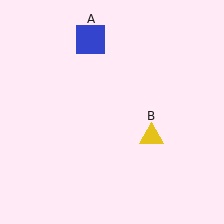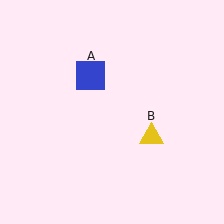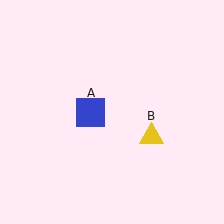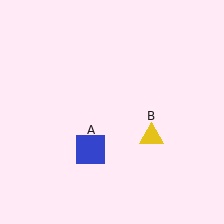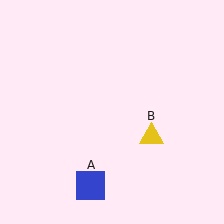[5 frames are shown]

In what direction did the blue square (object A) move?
The blue square (object A) moved down.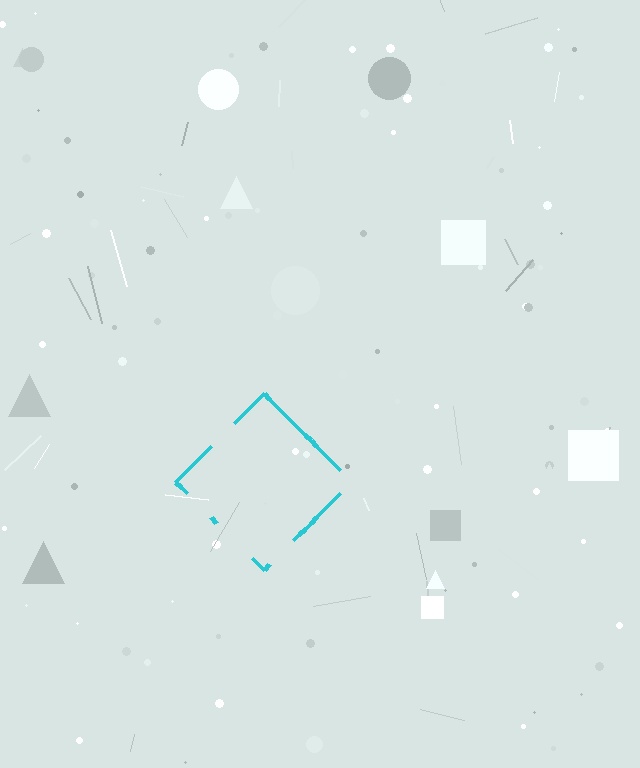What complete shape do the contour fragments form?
The contour fragments form a diamond.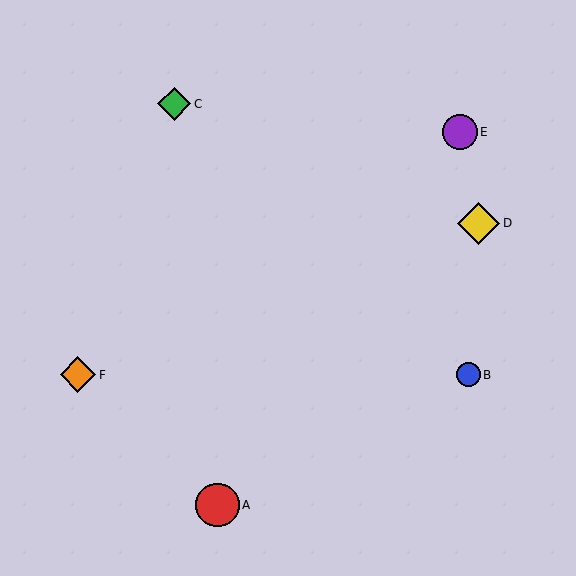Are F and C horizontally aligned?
No, F is at y≈375 and C is at y≈104.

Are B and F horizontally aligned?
Yes, both are at y≈375.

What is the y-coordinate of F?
Object F is at y≈375.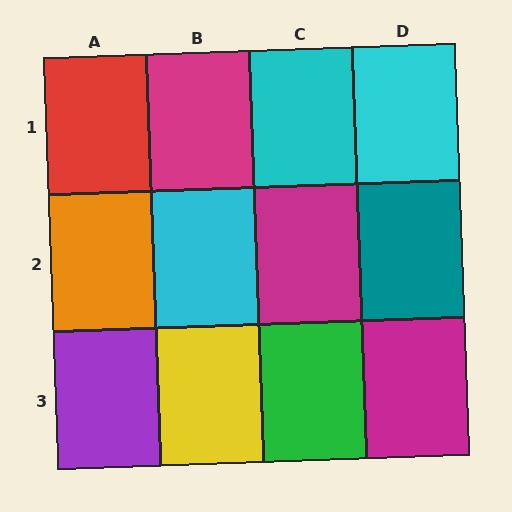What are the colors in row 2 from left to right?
Orange, cyan, magenta, teal.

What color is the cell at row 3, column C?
Green.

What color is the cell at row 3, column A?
Purple.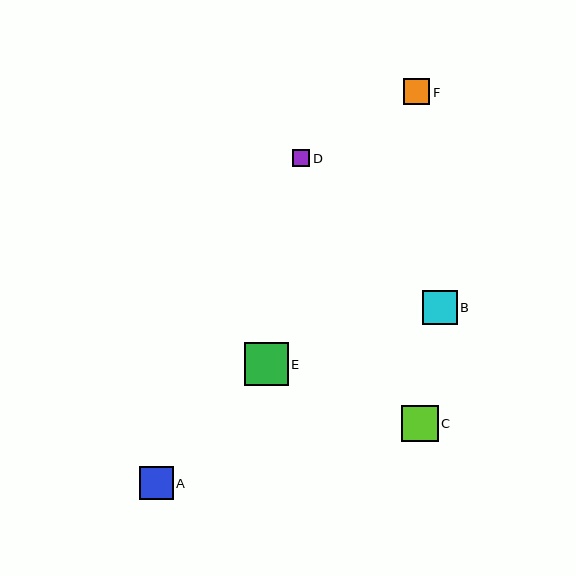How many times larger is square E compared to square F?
Square E is approximately 1.7 times the size of square F.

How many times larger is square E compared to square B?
Square E is approximately 1.3 times the size of square B.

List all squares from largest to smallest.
From largest to smallest: E, C, B, A, F, D.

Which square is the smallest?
Square D is the smallest with a size of approximately 17 pixels.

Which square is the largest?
Square E is the largest with a size of approximately 43 pixels.